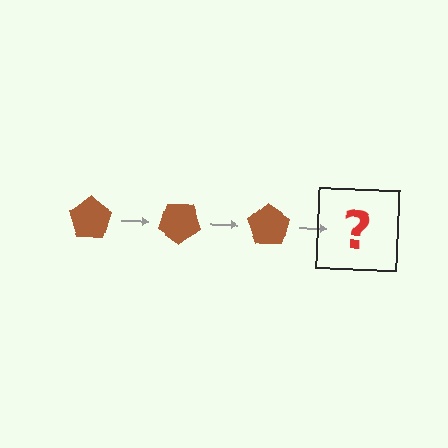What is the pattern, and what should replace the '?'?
The pattern is that the pentagon rotates 35 degrees each step. The '?' should be a brown pentagon rotated 105 degrees.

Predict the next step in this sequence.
The next step is a brown pentagon rotated 105 degrees.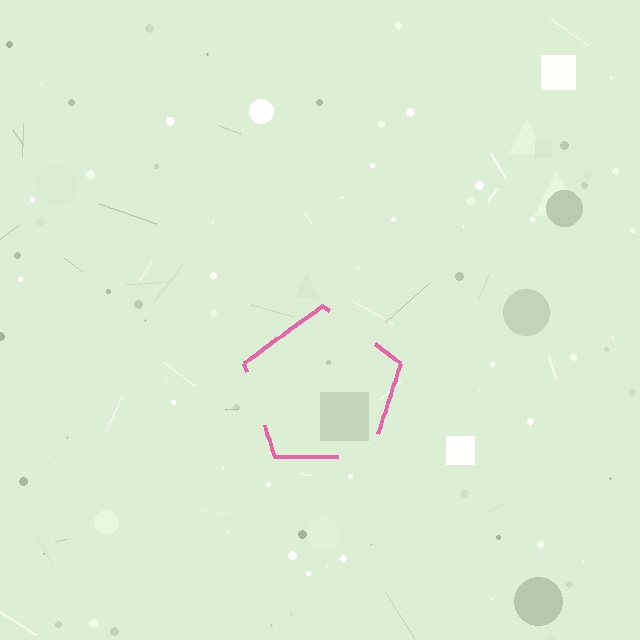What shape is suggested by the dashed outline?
The dashed outline suggests a pentagon.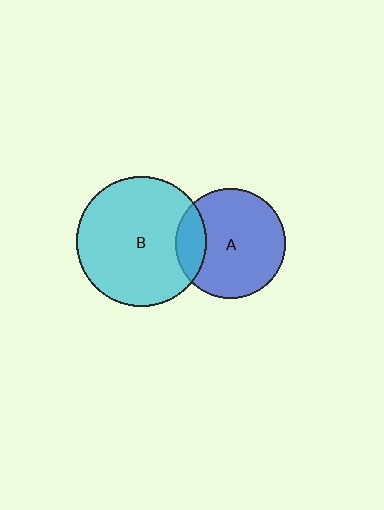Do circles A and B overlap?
Yes.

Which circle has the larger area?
Circle B (cyan).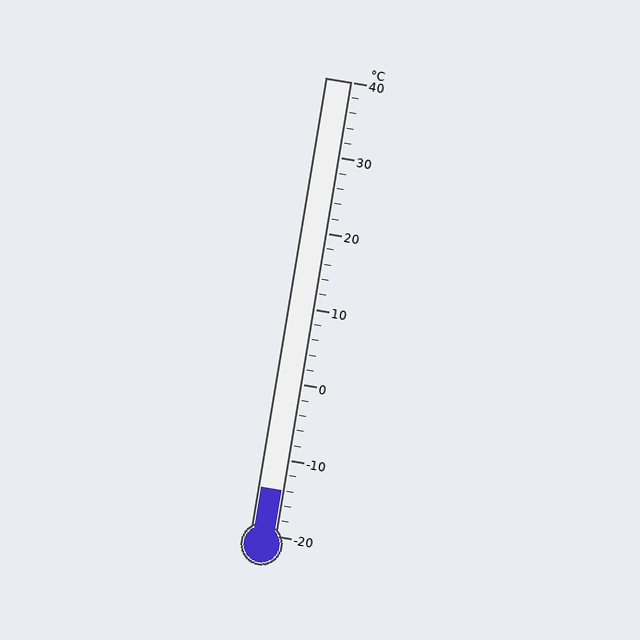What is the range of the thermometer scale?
The thermometer scale ranges from -20°C to 40°C.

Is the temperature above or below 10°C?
The temperature is below 10°C.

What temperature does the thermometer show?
The thermometer shows approximately -14°C.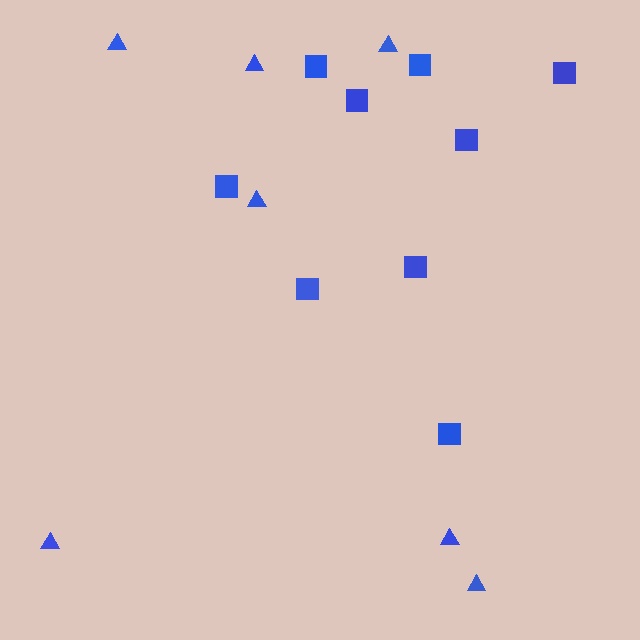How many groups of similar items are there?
There are 2 groups: one group of triangles (7) and one group of squares (9).